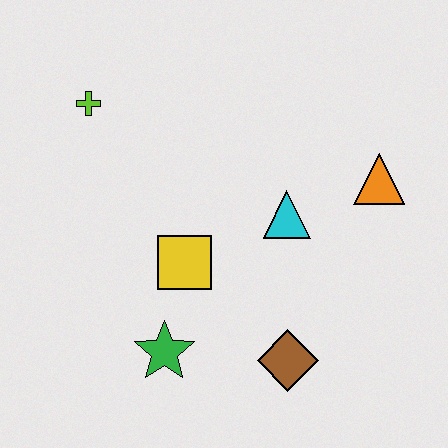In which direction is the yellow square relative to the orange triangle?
The yellow square is to the left of the orange triangle.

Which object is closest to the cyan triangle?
The orange triangle is closest to the cyan triangle.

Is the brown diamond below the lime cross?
Yes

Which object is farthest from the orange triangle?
The lime cross is farthest from the orange triangle.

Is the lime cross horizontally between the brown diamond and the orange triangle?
No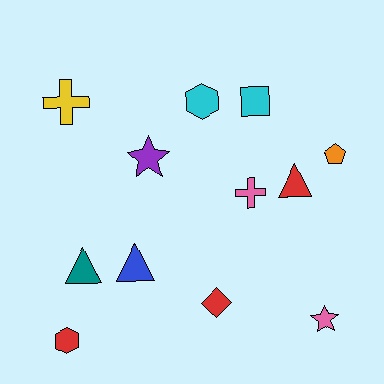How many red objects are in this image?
There are 3 red objects.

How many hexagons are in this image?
There are 2 hexagons.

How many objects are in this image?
There are 12 objects.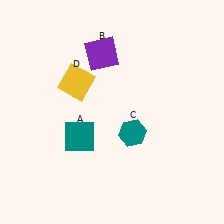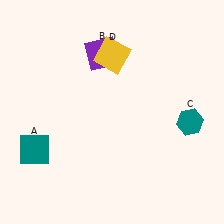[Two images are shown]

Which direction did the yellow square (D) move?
The yellow square (D) moved right.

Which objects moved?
The objects that moved are: the teal square (A), the teal hexagon (C), the yellow square (D).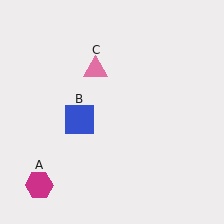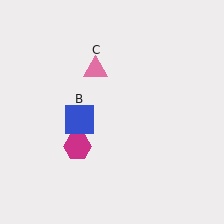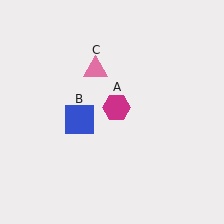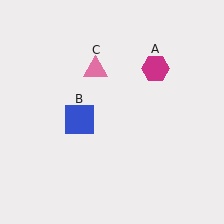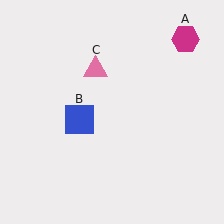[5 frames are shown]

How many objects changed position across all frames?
1 object changed position: magenta hexagon (object A).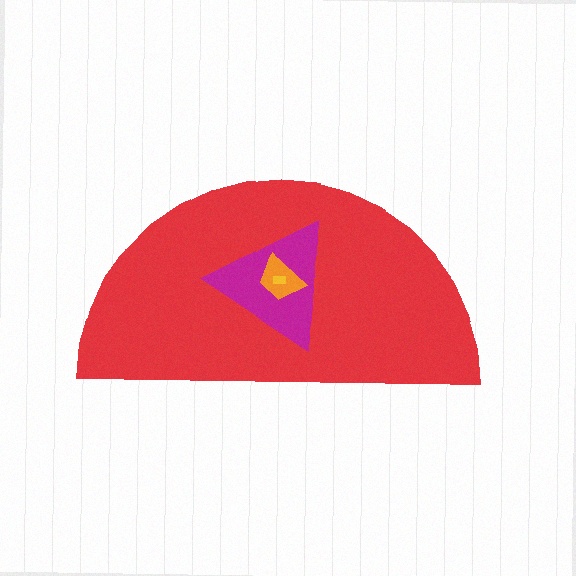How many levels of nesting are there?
4.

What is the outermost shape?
The red semicircle.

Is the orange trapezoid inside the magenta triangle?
Yes.